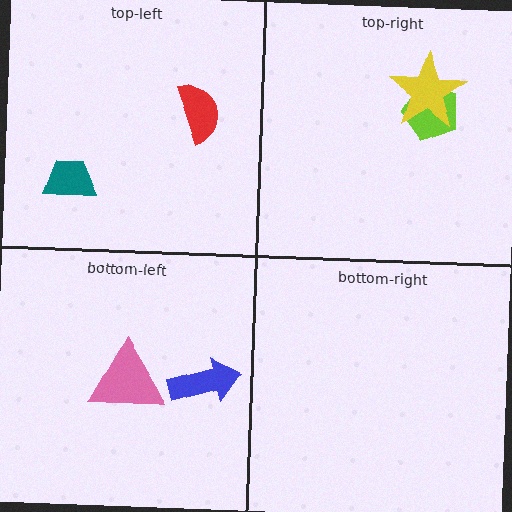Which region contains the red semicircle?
The top-left region.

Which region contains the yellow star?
The top-right region.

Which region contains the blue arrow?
The bottom-left region.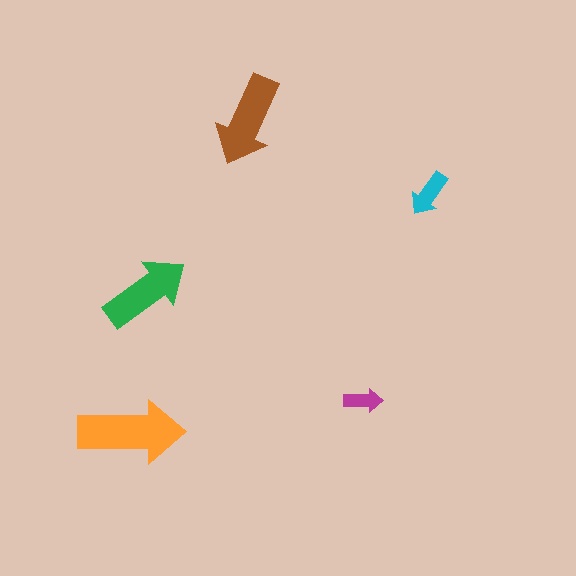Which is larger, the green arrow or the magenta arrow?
The green one.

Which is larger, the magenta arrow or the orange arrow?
The orange one.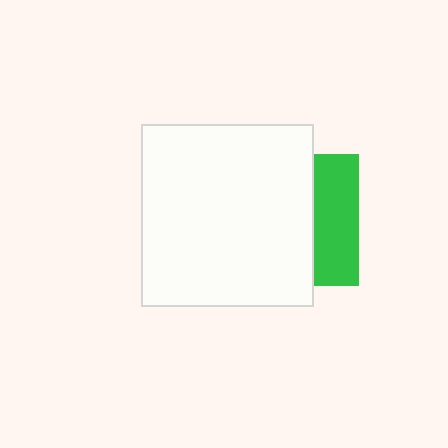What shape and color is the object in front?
The object in front is a white rectangle.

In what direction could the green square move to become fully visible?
The green square could move right. That would shift it out from behind the white rectangle entirely.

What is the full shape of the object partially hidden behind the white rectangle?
The partially hidden object is a green square.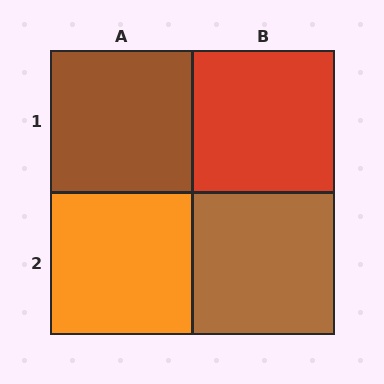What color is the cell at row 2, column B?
Brown.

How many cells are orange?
1 cell is orange.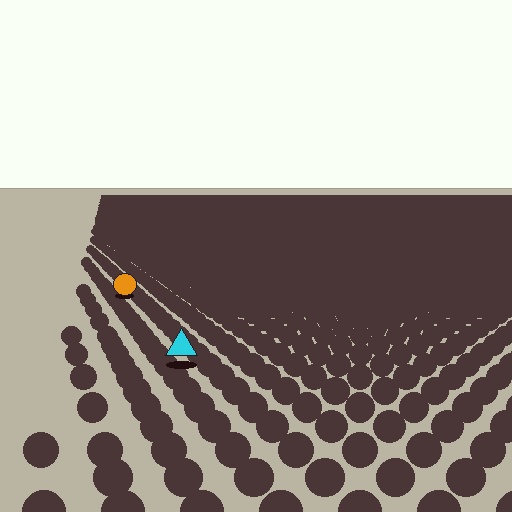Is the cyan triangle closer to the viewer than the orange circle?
Yes. The cyan triangle is closer — you can tell from the texture gradient: the ground texture is coarser near it.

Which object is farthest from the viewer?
The orange circle is farthest from the viewer. It appears smaller and the ground texture around it is denser.